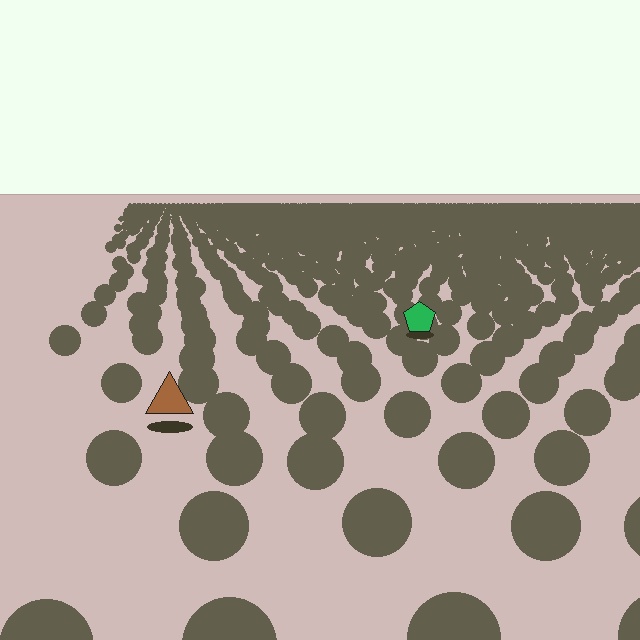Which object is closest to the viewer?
The brown triangle is closest. The texture marks near it are larger and more spread out.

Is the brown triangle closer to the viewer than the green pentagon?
Yes. The brown triangle is closer — you can tell from the texture gradient: the ground texture is coarser near it.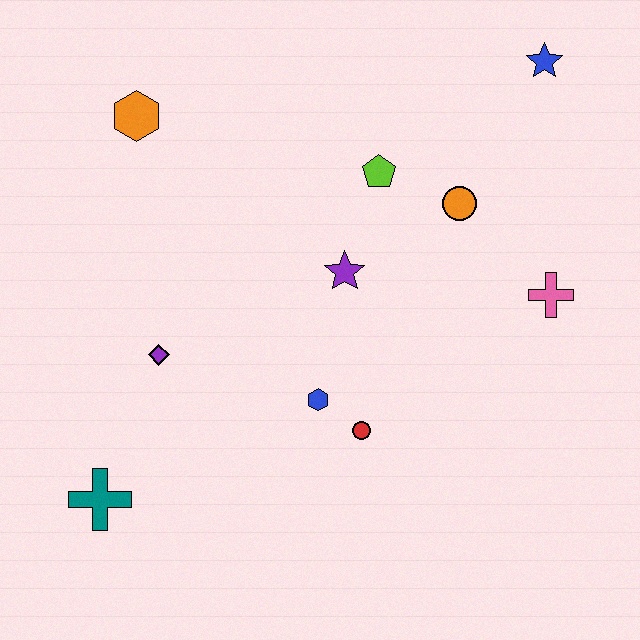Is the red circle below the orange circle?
Yes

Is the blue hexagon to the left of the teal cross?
No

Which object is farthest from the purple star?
The teal cross is farthest from the purple star.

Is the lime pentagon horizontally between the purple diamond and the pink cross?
Yes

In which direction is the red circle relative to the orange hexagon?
The red circle is below the orange hexagon.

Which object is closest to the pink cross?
The orange circle is closest to the pink cross.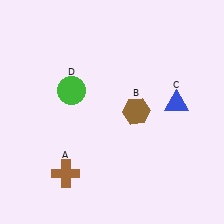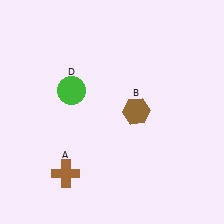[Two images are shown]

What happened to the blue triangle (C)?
The blue triangle (C) was removed in Image 2. It was in the top-right area of Image 1.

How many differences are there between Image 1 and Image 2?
There is 1 difference between the two images.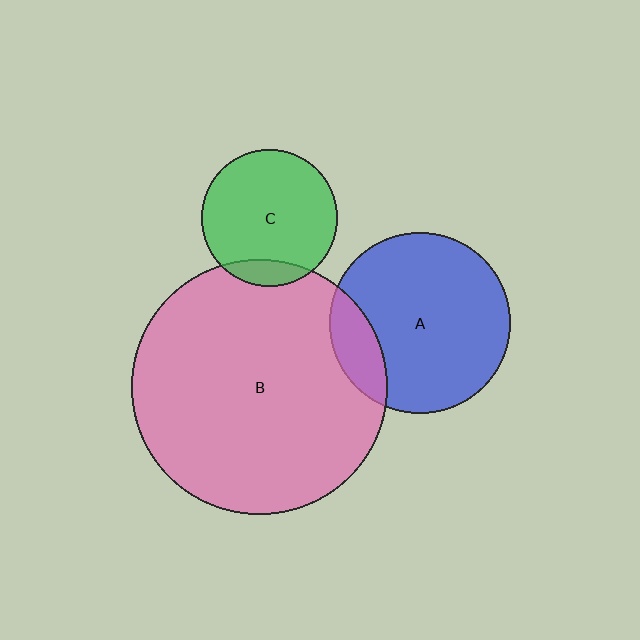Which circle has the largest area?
Circle B (pink).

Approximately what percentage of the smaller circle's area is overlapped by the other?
Approximately 10%.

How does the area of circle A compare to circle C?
Approximately 1.8 times.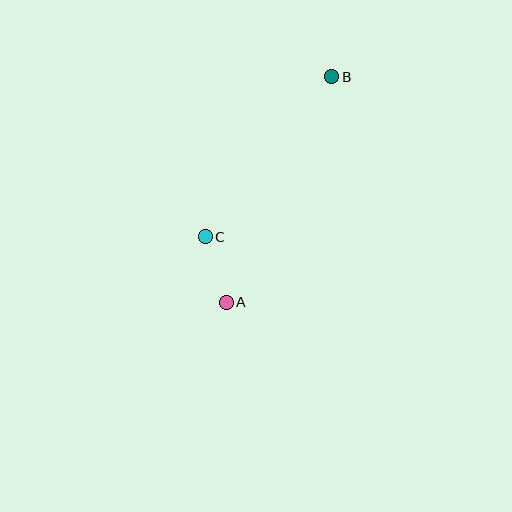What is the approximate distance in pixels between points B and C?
The distance between B and C is approximately 204 pixels.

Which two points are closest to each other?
Points A and C are closest to each other.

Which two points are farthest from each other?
Points A and B are farthest from each other.